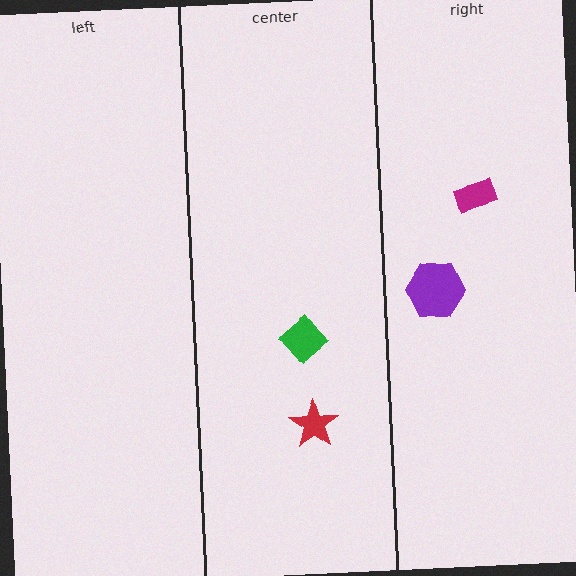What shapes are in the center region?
The red star, the green diamond.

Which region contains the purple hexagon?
The right region.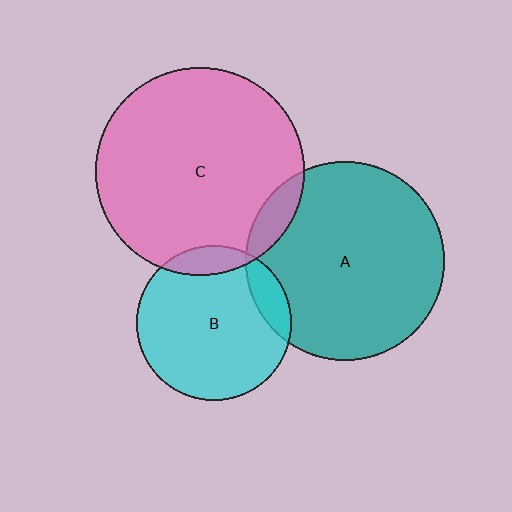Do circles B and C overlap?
Yes.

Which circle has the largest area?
Circle C (pink).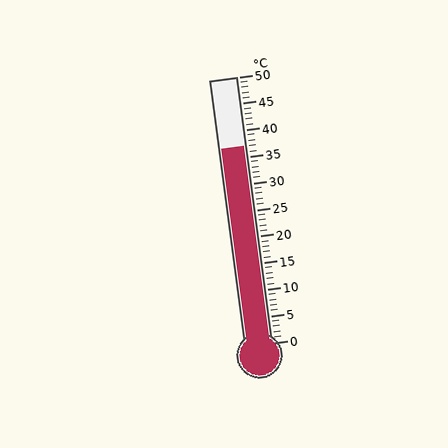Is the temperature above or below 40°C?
The temperature is below 40°C.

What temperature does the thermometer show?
The thermometer shows approximately 37°C.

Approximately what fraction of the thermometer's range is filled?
The thermometer is filled to approximately 75% of its range.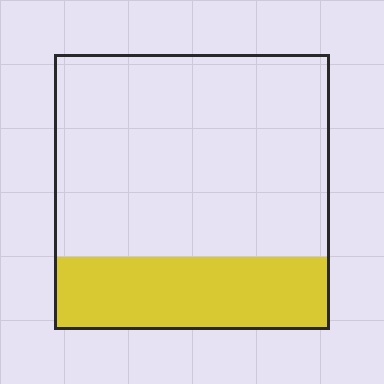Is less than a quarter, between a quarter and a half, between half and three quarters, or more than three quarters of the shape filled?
Between a quarter and a half.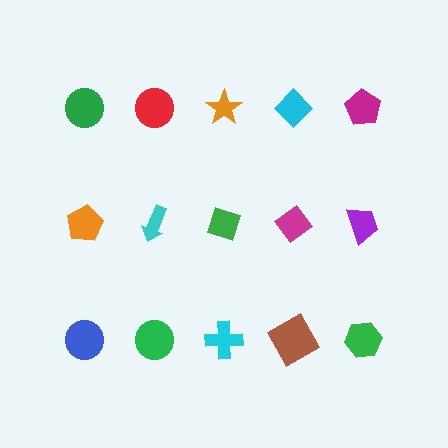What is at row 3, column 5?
A green hexagon.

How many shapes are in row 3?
5 shapes.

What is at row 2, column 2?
A cyan arrow.